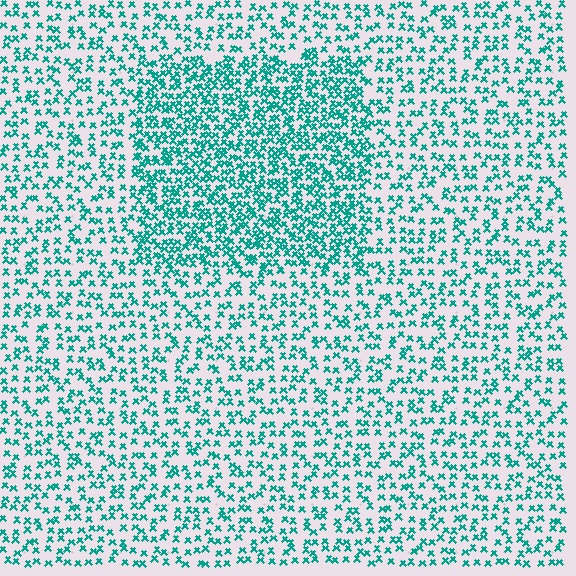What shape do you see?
I see a rectangle.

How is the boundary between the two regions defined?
The boundary is defined by a change in element density (approximately 2.0x ratio). All elements are the same color, size, and shape.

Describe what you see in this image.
The image contains small teal elements arranged at two different densities. A rectangle-shaped region is visible where the elements are more densely packed than the surrounding area.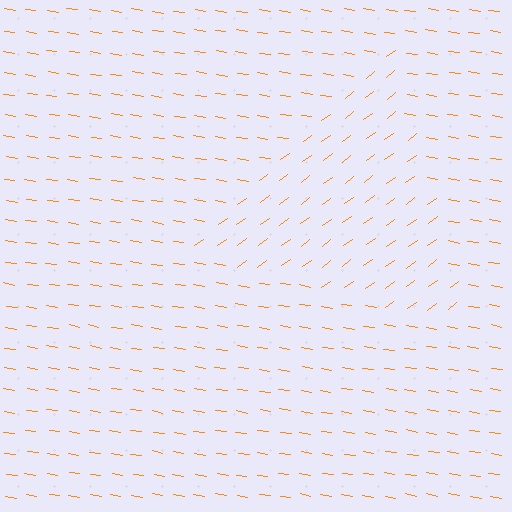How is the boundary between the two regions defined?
The boundary is defined purely by a change in line orientation (approximately 45 degrees difference). All lines are the same color and thickness.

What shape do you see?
I see a triangle.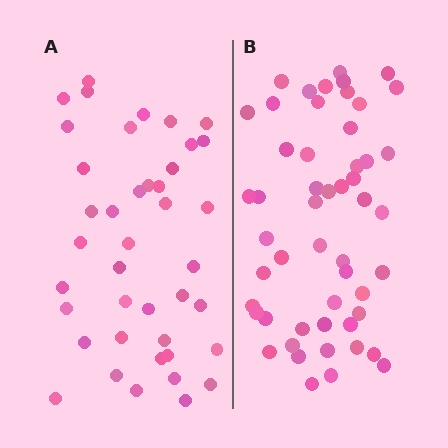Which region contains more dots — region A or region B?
Region B (the right region) has more dots.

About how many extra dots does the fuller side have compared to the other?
Region B has roughly 12 or so more dots than region A.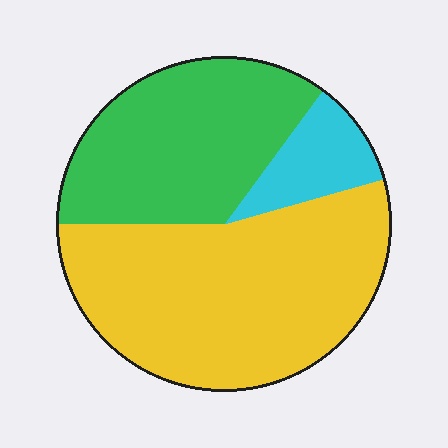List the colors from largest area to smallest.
From largest to smallest: yellow, green, cyan.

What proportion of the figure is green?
Green covers 35% of the figure.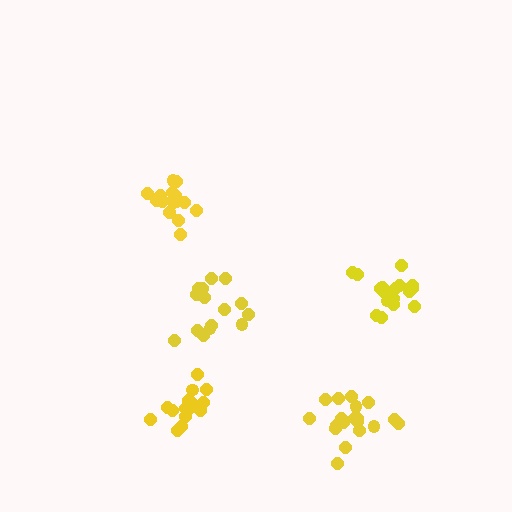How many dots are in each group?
Group 1: 18 dots, Group 2: 16 dots, Group 3: 16 dots, Group 4: 19 dots, Group 5: 15 dots (84 total).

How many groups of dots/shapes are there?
There are 5 groups.